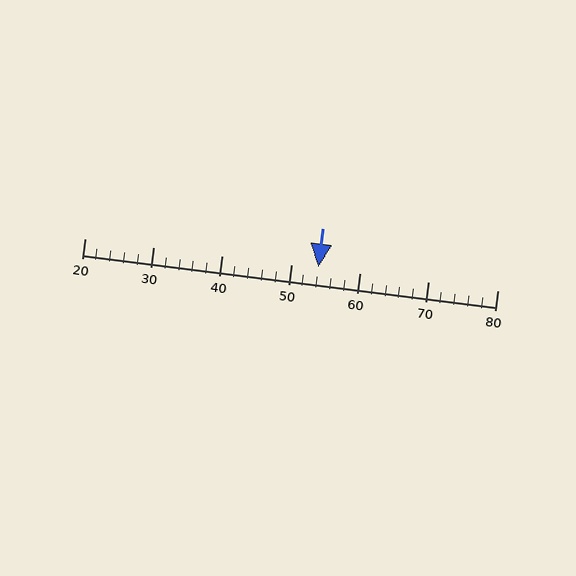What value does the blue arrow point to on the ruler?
The blue arrow points to approximately 54.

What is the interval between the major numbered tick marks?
The major tick marks are spaced 10 units apart.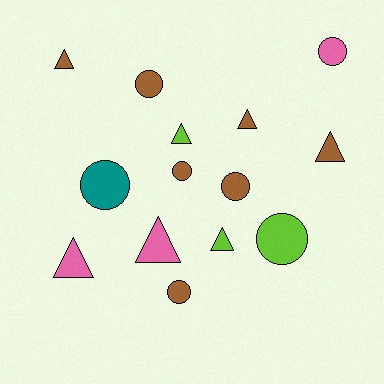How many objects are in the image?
There are 14 objects.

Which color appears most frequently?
Brown, with 7 objects.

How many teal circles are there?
There is 1 teal circle.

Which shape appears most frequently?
Triangle, with 7 objects.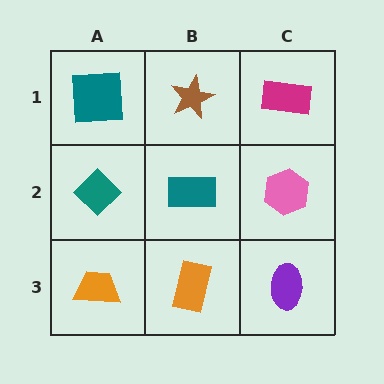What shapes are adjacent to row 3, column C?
A pink hexagon (row 2, column C), an orange rectangle (row 3, column B).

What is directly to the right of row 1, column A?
A brown star.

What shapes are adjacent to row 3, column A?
A teal diamond (row 2, column A), an orange rectangle (row 3, column B).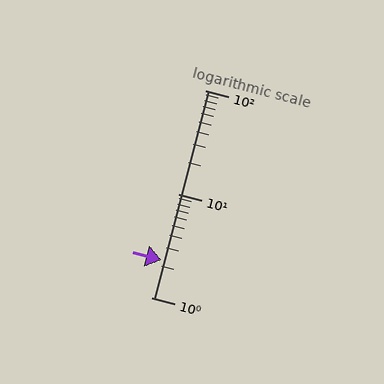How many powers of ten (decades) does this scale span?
The scale spans 2 decades, from 1 to 100.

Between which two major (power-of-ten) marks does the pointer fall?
The pointer is between 1 and 10.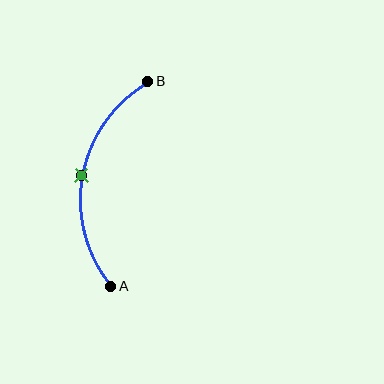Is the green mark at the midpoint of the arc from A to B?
Yes. The green mark lies on the arc at equal arc-length from both A and B — it is the arc midpoint.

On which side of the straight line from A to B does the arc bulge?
The arc bulges to the left of the straight line connecting A and B.